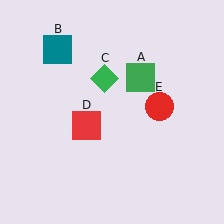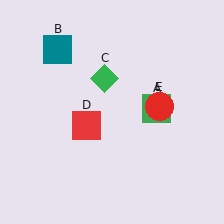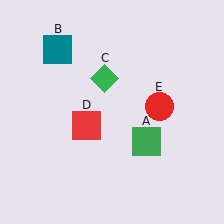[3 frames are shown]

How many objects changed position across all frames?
1 object changed position: green square (object A).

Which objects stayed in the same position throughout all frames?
Teal square (object B) and green diamond (object C) and red square (object D) and red circle (object E) remained stationary.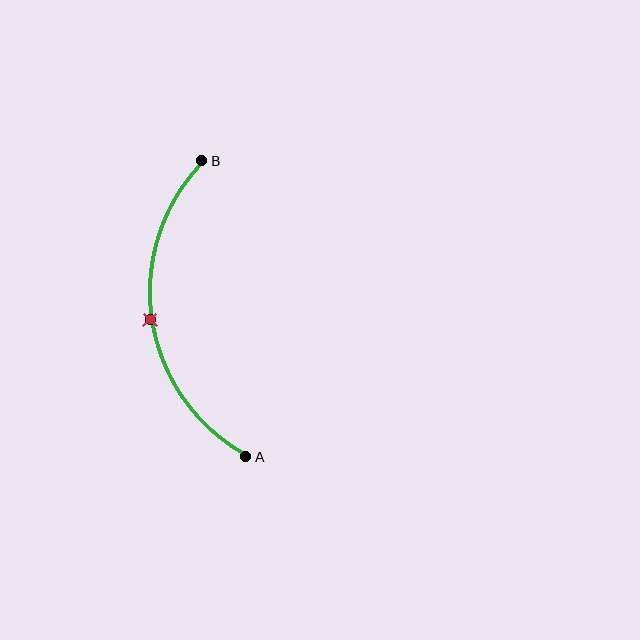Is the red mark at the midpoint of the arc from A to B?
Yes. The red mark lies on the arc at equal arc-length from both A and B — it is the arc midpoint.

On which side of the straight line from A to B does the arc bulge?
The arc bulges to the left of the straight line connecting A and B.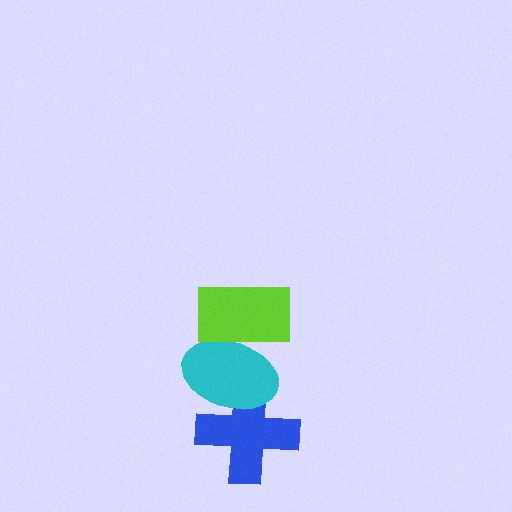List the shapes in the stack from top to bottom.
From top to bottom: the lime rectangle, the cyan ellipse, the blue cross.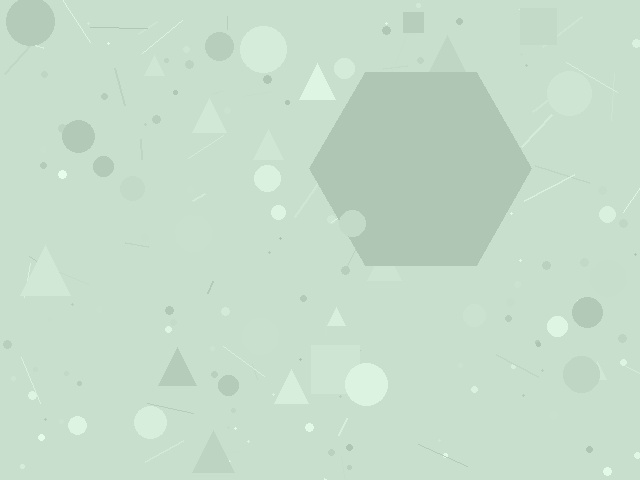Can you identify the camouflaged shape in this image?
The camouflaged shape is a hexagon.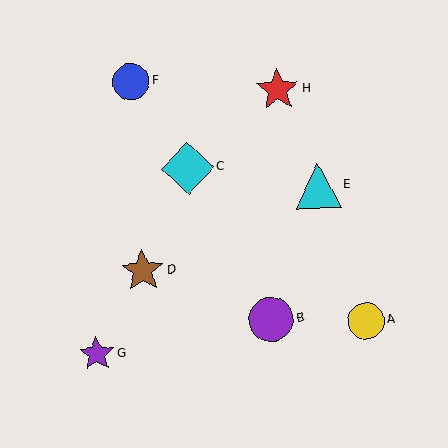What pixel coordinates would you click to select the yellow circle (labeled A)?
Click at (366, 321) to select the yellow circle A.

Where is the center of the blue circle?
The center of the blue circle is at (131, 81).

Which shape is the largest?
The cyan diamond (labeled C) is the largest.